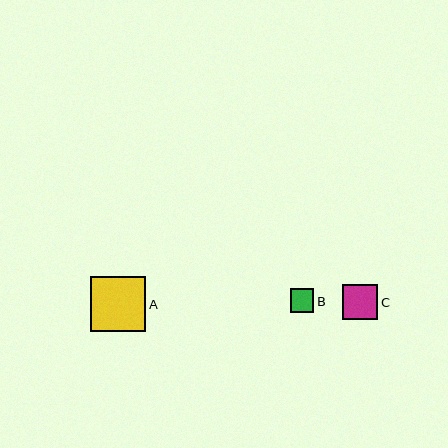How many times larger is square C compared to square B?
Square C is approximately 1.5 times the size of square B.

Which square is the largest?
Square A is the largest with a size of approximately 56 pixels.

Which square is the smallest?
Square B is the smallest with a size of approximately 24 pixels.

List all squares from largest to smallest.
From largest to smallest: A, C, B.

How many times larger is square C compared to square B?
Square C is approximately 1.5 times the size of square B.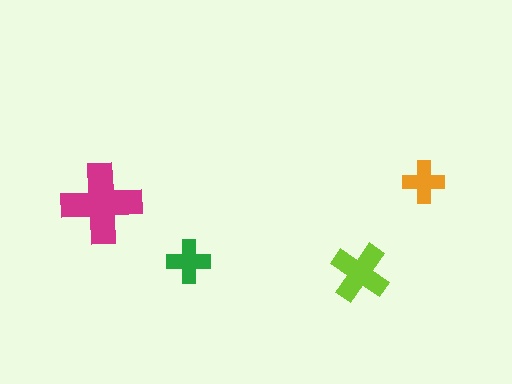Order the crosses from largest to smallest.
the magenta one, the lime one, the green one, the orange one.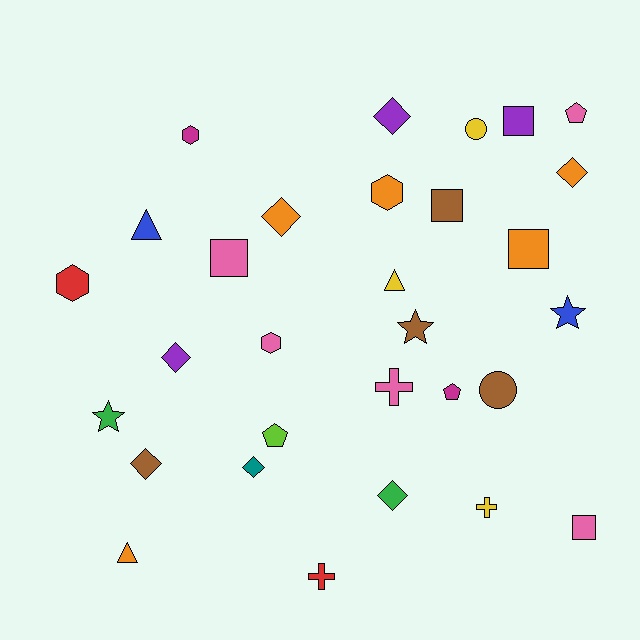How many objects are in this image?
There are 30 objects.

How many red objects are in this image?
There are 2 red objects.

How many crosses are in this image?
There are 3 crosses.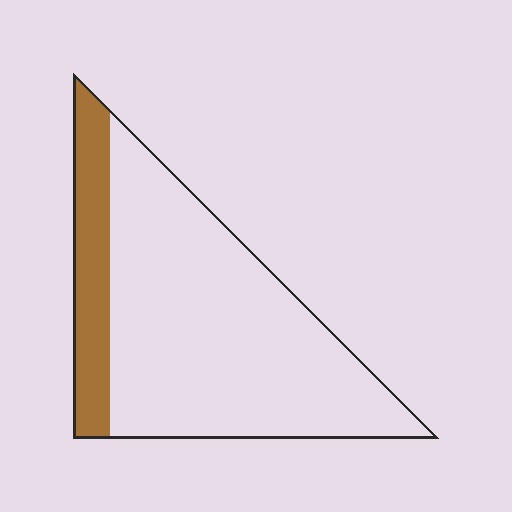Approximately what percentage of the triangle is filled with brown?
Approximately 20%.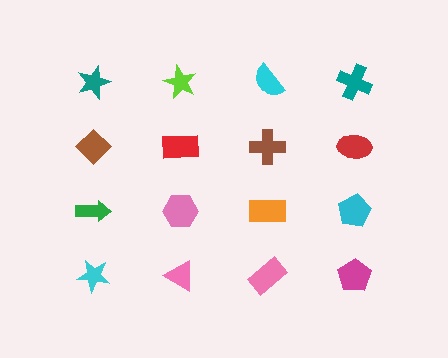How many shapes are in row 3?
4 shapes.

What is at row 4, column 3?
A pink rectangle.